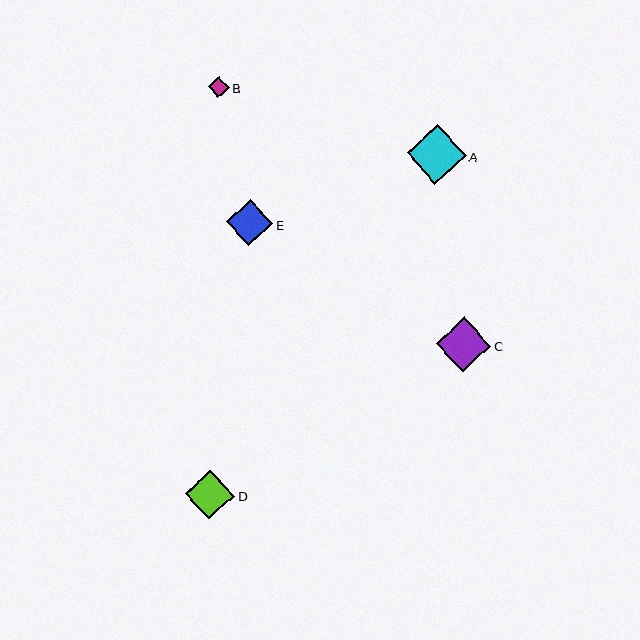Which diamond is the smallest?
Diamond B is the smallest with a size of approximately 21 pixels.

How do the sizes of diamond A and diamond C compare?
Diamond A and diamond C are approximately the same size.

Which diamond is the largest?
Diamond A is the largest with a size of approximately 59 pixels.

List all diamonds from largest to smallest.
From largest to smallest: A, C, D, E, B.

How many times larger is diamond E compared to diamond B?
Diamond E is approximately 2.1 times the size of diamond B.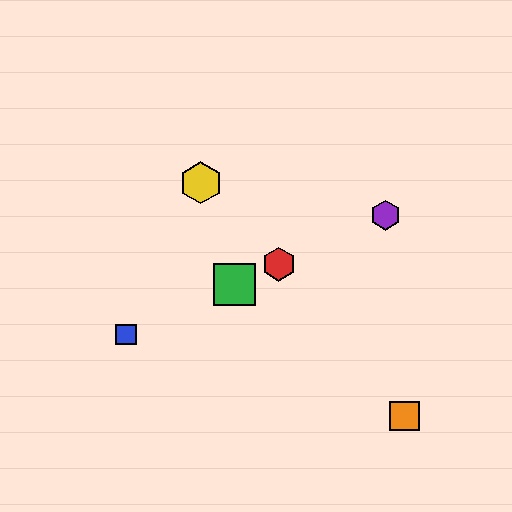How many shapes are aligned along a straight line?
4 shapes (the red hexagon, the blue square, the green square, the purple hexagon) are aligned along a straight line.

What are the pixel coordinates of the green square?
The green square is at (235, 284).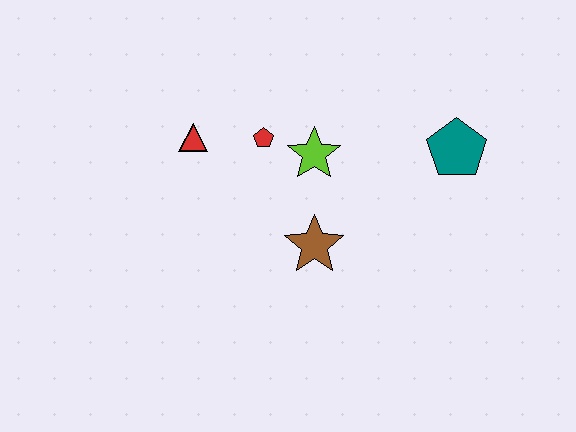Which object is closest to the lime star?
The red pentagon is closest to the lime star.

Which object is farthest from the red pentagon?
The teal pentagon is farthest from the red pentagon.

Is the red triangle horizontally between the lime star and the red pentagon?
No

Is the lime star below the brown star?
No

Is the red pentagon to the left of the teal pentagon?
Yes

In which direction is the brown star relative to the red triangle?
The brown star is to the right of the red triangle.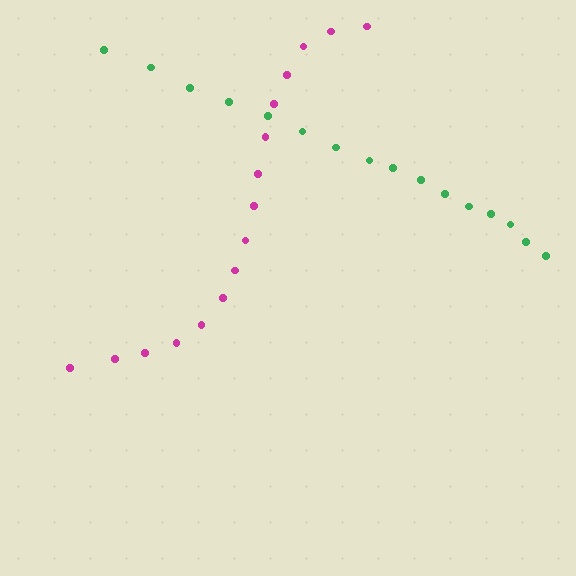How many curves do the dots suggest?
There are 2 distinct paths.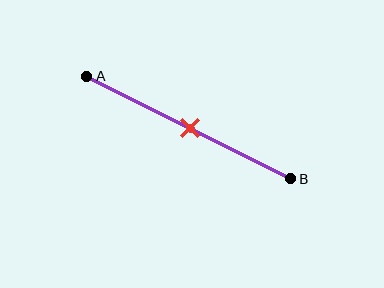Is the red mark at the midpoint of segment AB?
Yes, the mark is approximately at the midpoint.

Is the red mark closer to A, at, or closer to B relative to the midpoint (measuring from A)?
The red mark is approximately at the midpoint of segment AB.